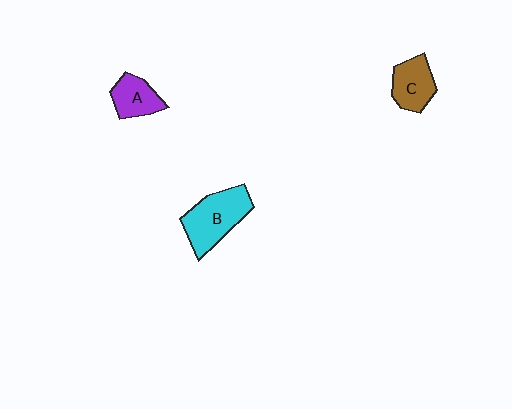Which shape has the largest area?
Shape B (cyan).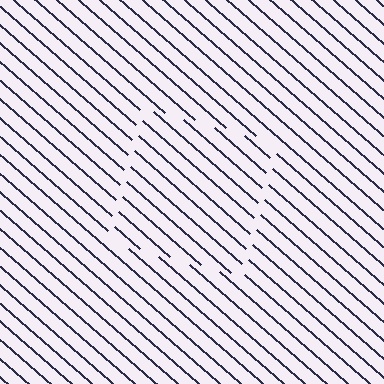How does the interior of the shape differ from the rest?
The interior of the shape contains the same grating, shifted by half a period — the contour is defined by the phase discontinuity where line-ends from the inner and outer gratings abut.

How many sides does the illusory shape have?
4 sides — the line-ends trace a square.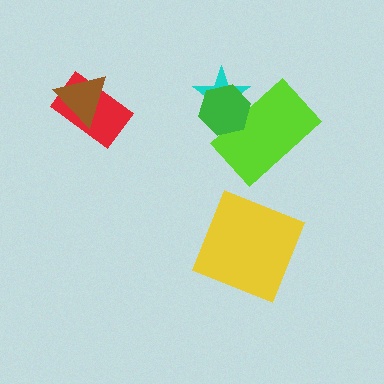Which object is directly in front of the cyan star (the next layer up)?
The lime rectangle is directly in front of the cyan star.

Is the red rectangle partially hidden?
Yes, it is partially covered by another shape.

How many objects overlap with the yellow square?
0 objects overlap with the yellow square.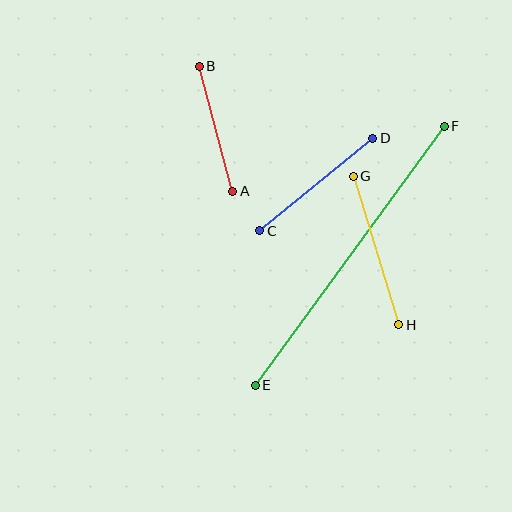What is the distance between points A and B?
The distance is approximately 129 pixels.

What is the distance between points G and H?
The distance is approximately 156 pixels.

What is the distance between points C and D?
The distance is approximately 146 pixels.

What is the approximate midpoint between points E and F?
The midpoint is at approximately (350, 256) pixels.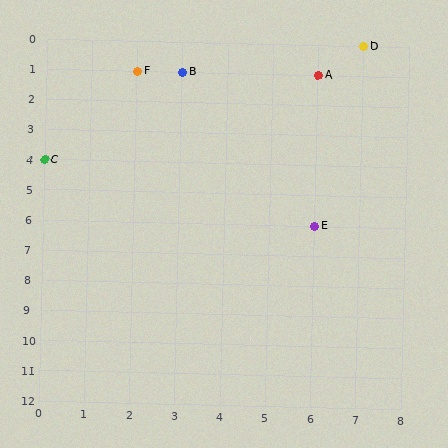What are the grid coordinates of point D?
Point D is at grid coordinates (7, 0).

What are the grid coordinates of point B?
Point B is at grid coordinates (3, 1).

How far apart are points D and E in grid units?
Points D and E are 1 column and 6 rows apart (about 6.1 grid units diagonally).